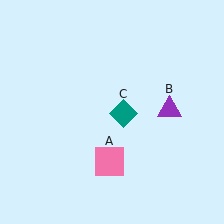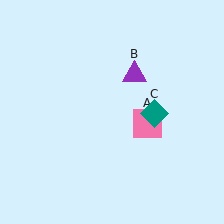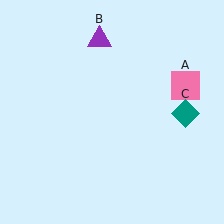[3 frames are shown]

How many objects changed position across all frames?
3 objects changed position: pink square (object A), purple triangle (object B), teal diamond (object C).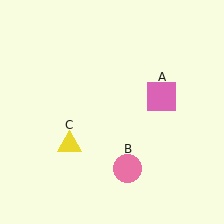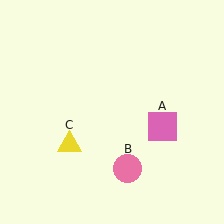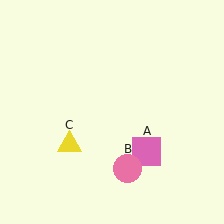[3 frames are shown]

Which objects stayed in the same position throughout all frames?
Pink circle (object B) and yellow triangle (object C) remained stationary.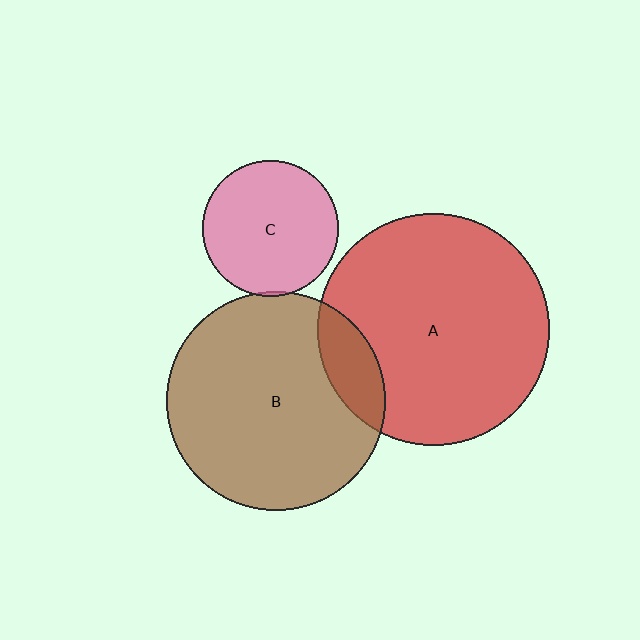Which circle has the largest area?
Circle A (red).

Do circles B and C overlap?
Yes.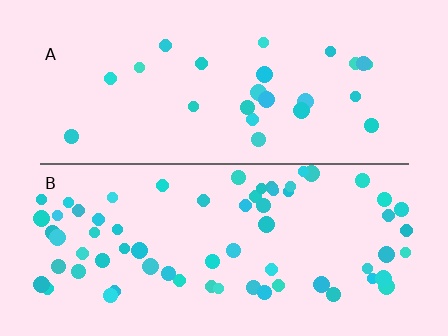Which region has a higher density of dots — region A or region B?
B (the bottom).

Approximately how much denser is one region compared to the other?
Approximately 2.6× — region B over region A.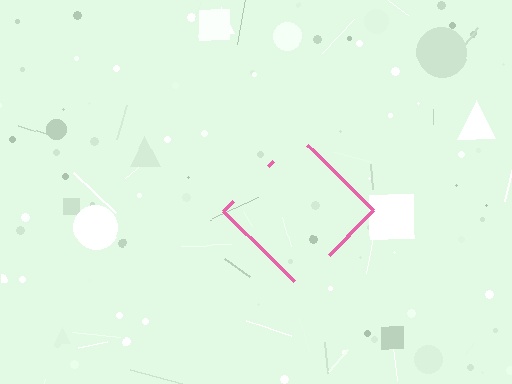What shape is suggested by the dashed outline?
The dashed outline suggests a diamond.